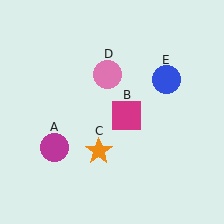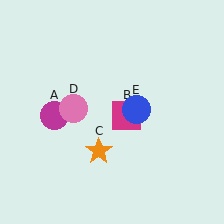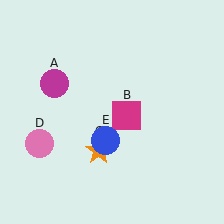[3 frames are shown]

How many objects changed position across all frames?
3 objects changed position: magenta circle (object A), pink circle (object D), blue circle (object E).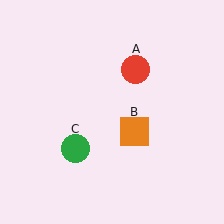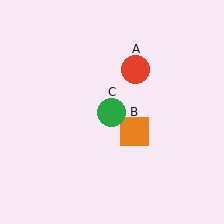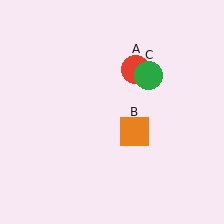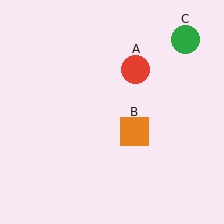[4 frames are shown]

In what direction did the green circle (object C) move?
The green circle (object C) moved up and to the right.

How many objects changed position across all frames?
1 object changed position: green circle (object C).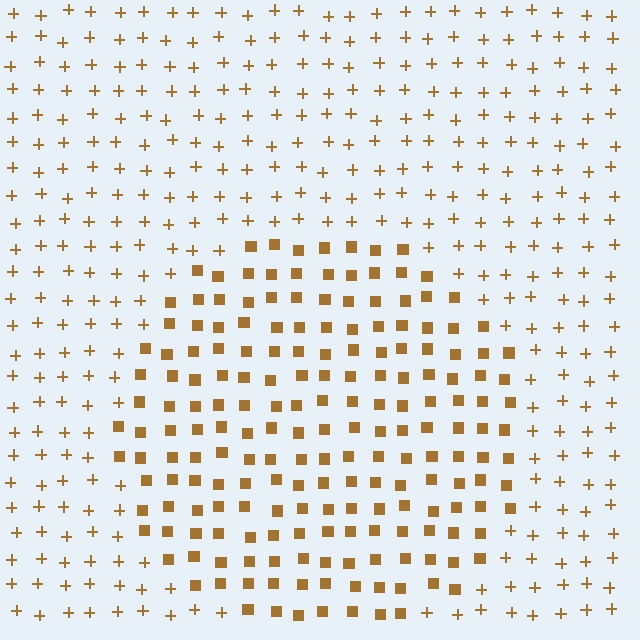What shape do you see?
I see a circle.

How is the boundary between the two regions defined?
The boundary is defined by a change in element shape: squares inside vs. plus signs outside. All elements share the same color and spacing.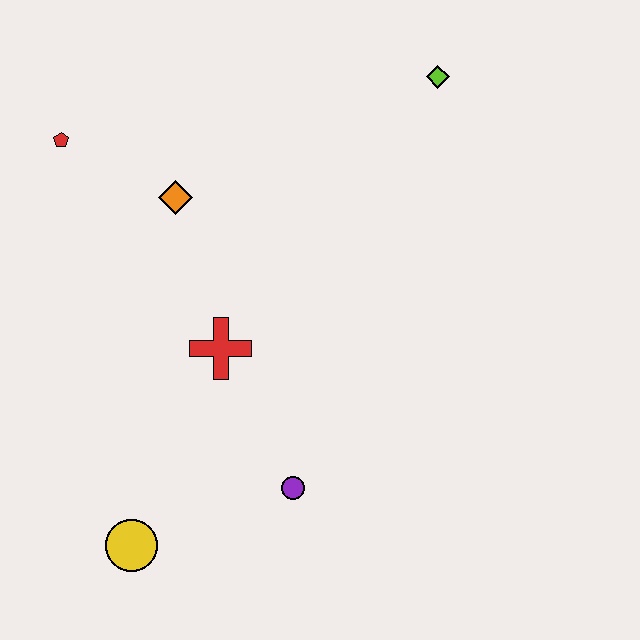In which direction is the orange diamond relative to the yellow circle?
The orange diamond is above the yellow circle.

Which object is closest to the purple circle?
The red cross is closest to the purple circle.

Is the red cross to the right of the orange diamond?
Yes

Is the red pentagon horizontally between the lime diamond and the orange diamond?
No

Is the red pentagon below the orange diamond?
No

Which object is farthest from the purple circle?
The lime diamond is farthest from the purple circle.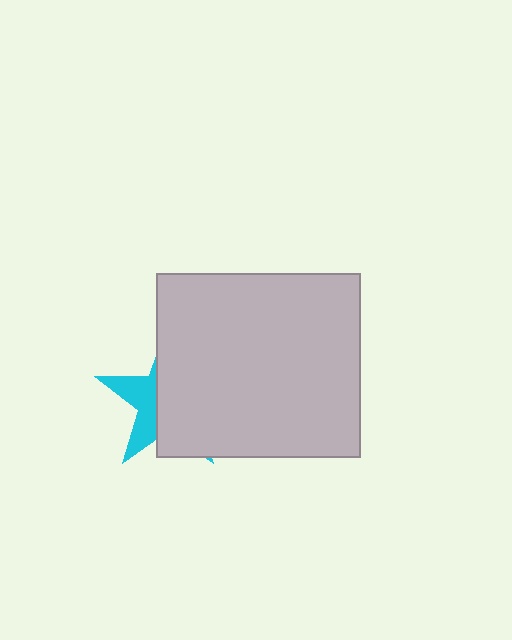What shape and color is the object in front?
The object in front is a light gray rectangle.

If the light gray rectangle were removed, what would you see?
You would see the complete cyan star.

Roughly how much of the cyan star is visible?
A small part of it is visible (roughly 34%).